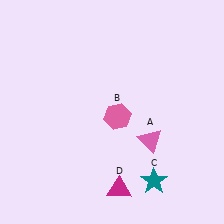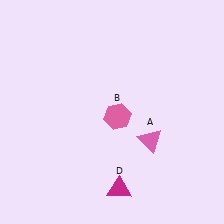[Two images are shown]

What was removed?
The teal star (C) was removed in Image 2.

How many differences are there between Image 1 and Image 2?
There is 1 difference between the two images.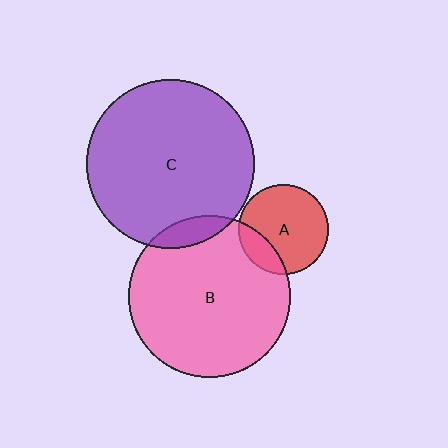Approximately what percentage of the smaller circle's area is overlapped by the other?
Approximately 10%.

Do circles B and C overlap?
Yes.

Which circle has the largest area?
Circle C (purple).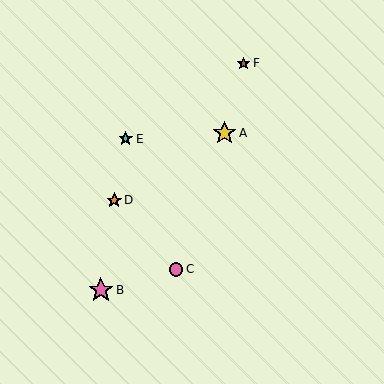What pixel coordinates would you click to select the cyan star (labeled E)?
Click at (126, 139) to select the cyan star E.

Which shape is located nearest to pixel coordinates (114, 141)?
The cyan star (labeled E) at (126, 139) is nearest to that location.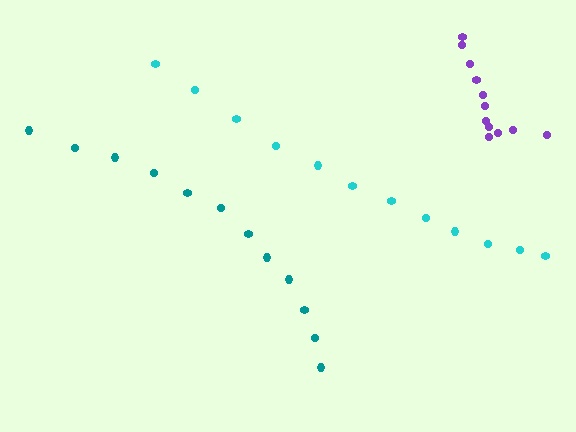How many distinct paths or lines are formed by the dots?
There are 3 distinct paths.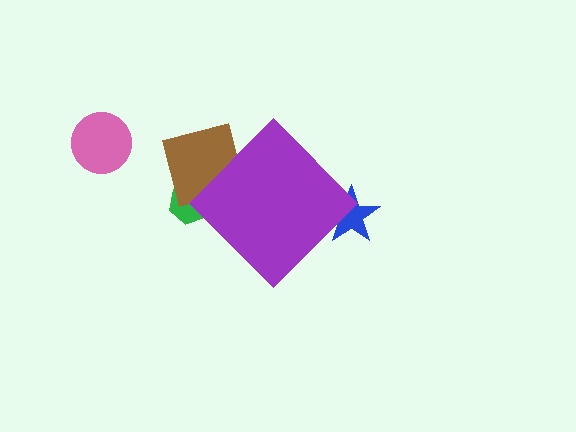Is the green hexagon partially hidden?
Yes, the green hexagon is partially hidden behind the purple diamond.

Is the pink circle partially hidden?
No, the pink circle is fully visible.